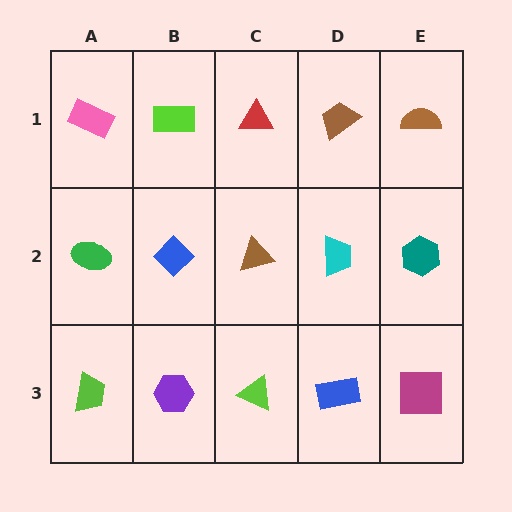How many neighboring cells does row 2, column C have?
4.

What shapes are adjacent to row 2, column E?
A brown semicircle (row 1, column E), a magenta square (row 3, column E), a cyan trapezoid (row 2, column D).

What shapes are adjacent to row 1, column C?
A brown triangle (row 2, column C), a lime rectangle (row 1, column B), a brown trapezoid (row 1, column D).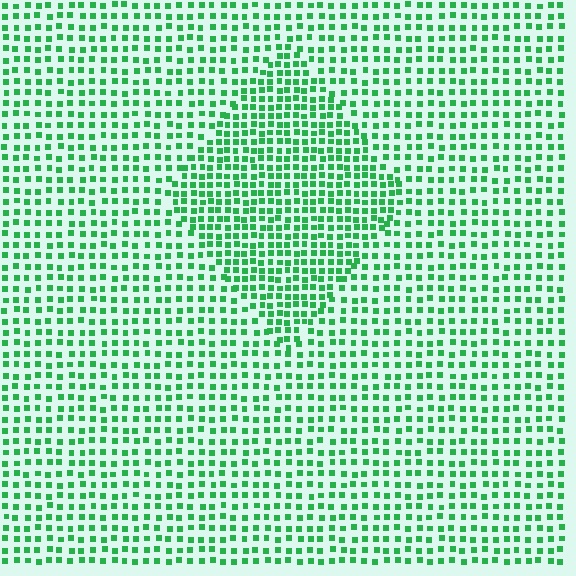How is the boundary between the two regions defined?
The boundary is defined by a change in element density (approximately 1.6x ratio). All elements are the same color, size, and shape.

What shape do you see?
I see a diamond.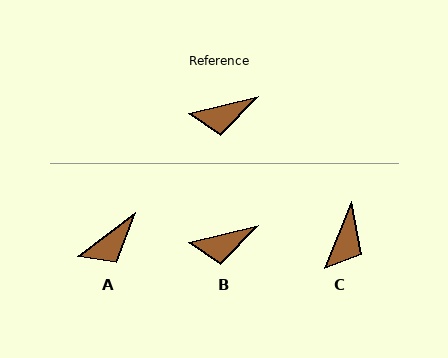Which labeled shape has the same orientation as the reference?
B.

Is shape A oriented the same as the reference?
No, it is off by about 24 degrees.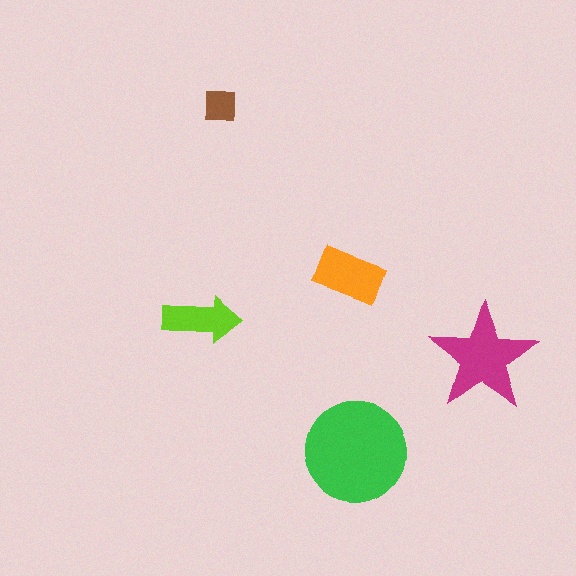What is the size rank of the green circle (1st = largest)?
1st.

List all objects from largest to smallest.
The green circle, the magenta star, the orange rectangle, the lime arrow, the brown square.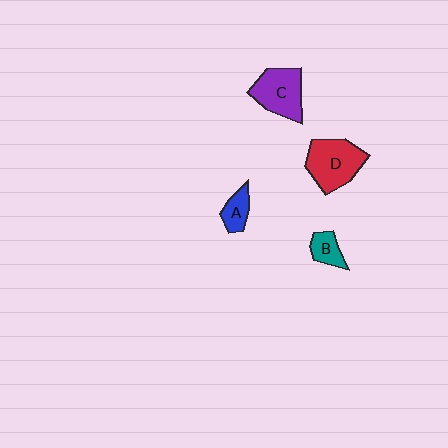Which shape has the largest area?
Shape D (red).